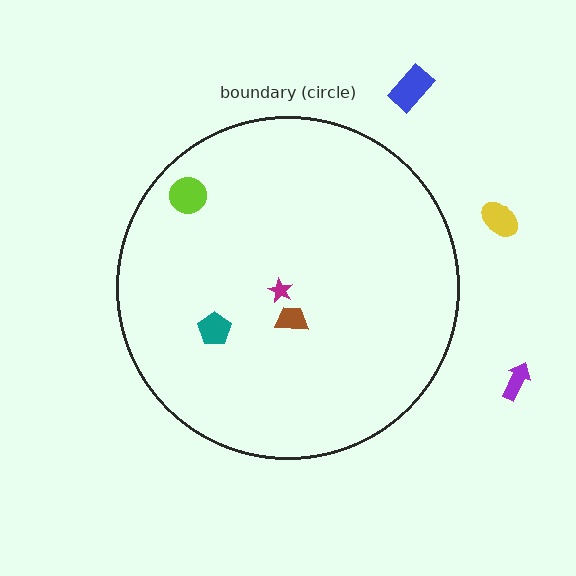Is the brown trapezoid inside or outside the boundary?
Inside.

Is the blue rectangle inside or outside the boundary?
Outside.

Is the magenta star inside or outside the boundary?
Inside.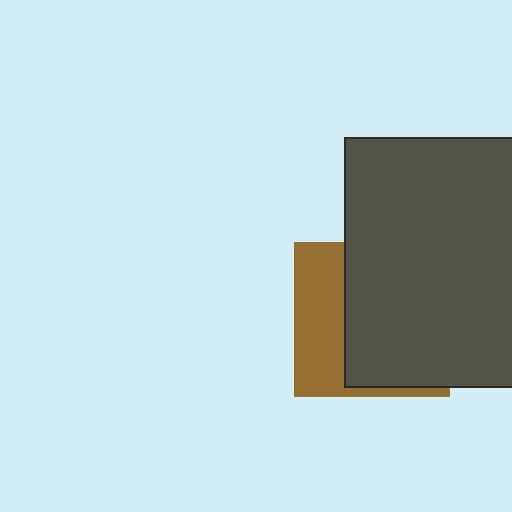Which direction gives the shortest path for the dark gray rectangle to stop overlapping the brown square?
Moving right gives the shortest separation.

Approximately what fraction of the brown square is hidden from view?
Roughly 64% of the brown square is hidden behind the dark gray rectangle.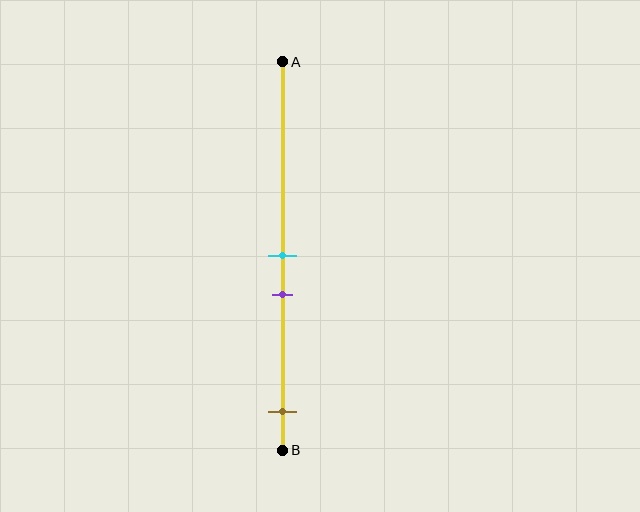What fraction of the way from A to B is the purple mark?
The purple mark is approximately 60% (0.6) of the way from A to B.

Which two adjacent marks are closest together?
The cyan and purple marks are the closest adjacent pair.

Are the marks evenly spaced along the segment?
No, the marks are not evenly spaced.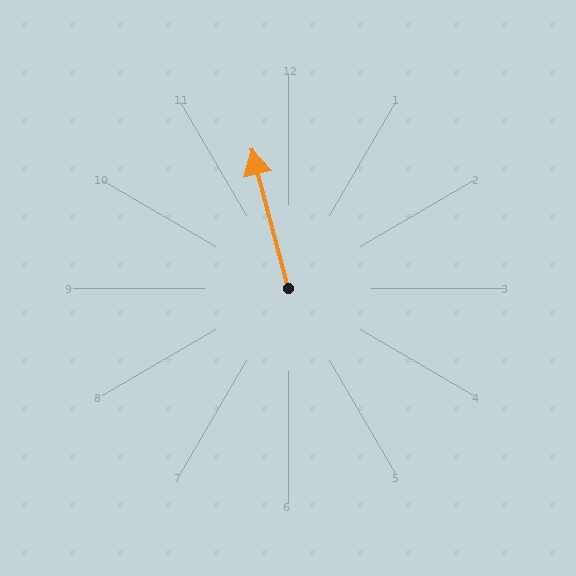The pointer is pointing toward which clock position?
Roughly 12 o'clock.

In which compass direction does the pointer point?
North.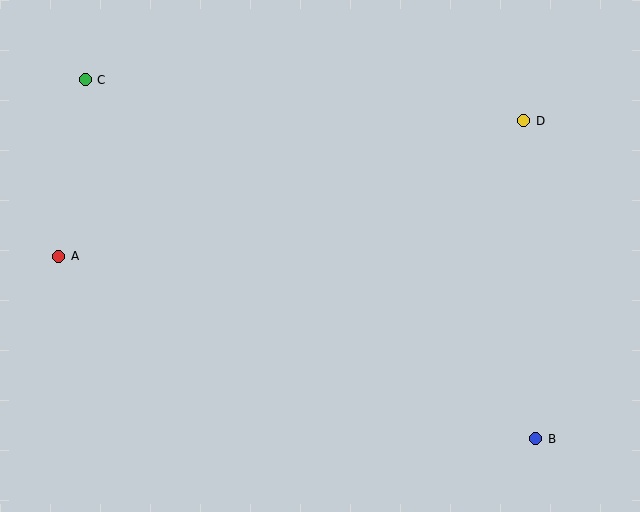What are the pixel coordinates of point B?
Point B is at (536, 439).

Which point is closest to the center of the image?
Point D at (524, 121) is closest to the center.